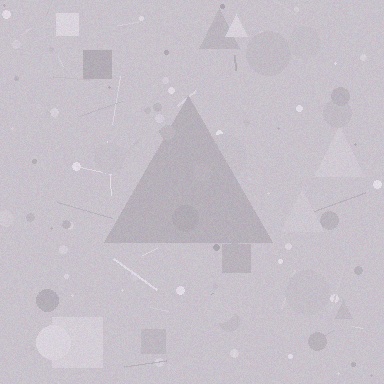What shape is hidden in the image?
A triangle is hidden in the image.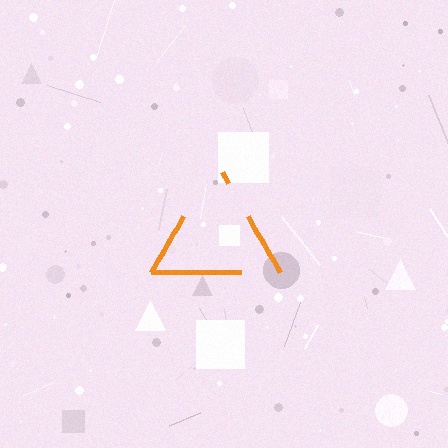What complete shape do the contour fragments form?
The contour fragments form a triangle.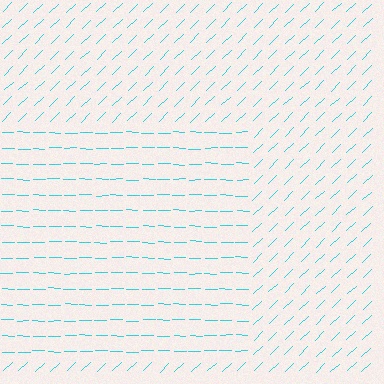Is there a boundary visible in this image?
Yes, there is a texture boundary formed by a change in line orientation.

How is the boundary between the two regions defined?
The boundary is defined purely by a change in line orientation (approximately 45 degrees difference). All lines are the same color and thickness.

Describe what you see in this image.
The image is filled with small cyan line segments. A rectangle region in the image has lines oriented differently from the surrounding lines, creating a visible texture boundary.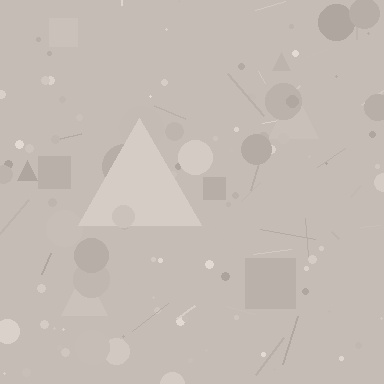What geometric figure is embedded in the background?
A triangle is embedded in the background.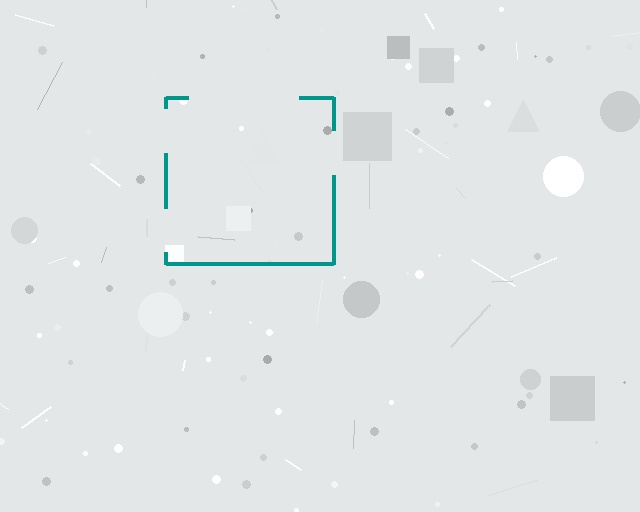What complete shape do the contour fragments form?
The contour fragments form a square.